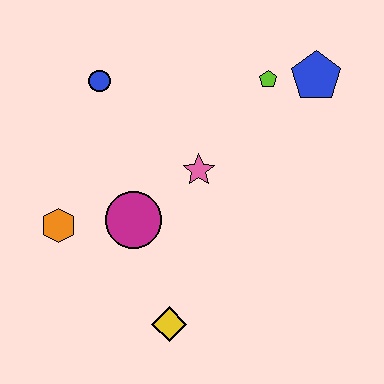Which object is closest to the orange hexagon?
The magenta circle is closest to the orange hexagon.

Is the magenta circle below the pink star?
Yes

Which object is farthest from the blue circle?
The yellow diamond is farthest from the blue circle.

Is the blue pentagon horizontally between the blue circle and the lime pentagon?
No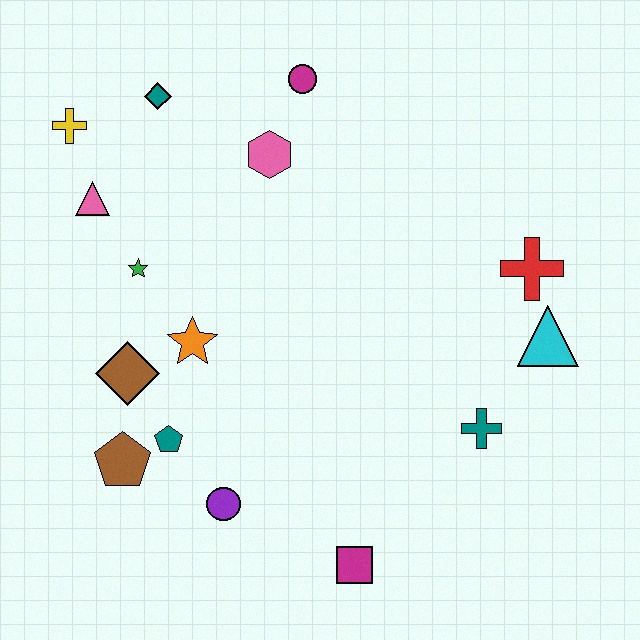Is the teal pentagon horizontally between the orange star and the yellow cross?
Yes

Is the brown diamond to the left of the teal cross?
Yes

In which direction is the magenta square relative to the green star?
The magenta square is below the green star.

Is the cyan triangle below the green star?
Yes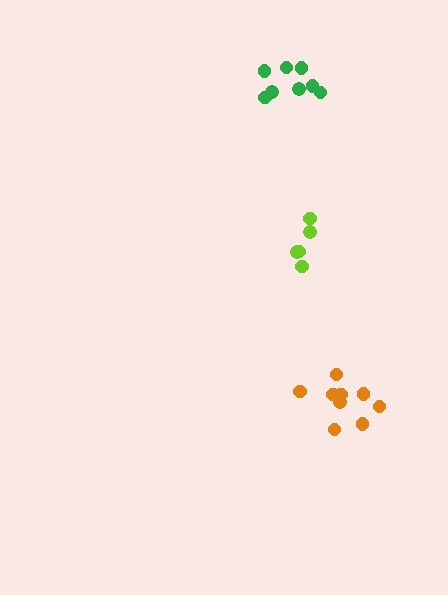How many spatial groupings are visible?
There are 3 spatial groupings.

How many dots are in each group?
Group 1: 8 dots, Group 2: 9 dots, Group 3: 5 dots (22 total).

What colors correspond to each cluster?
The clusters are colored: green, orange, lime.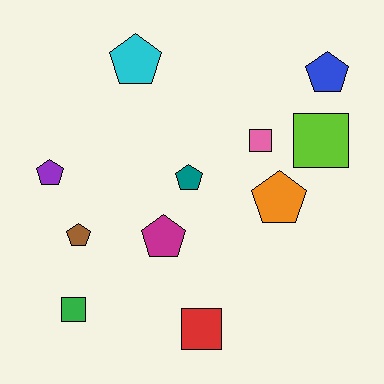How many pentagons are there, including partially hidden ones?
There are 7 pentagons.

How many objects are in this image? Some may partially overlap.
There are 11 objects.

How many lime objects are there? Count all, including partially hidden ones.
There is 1 lime object.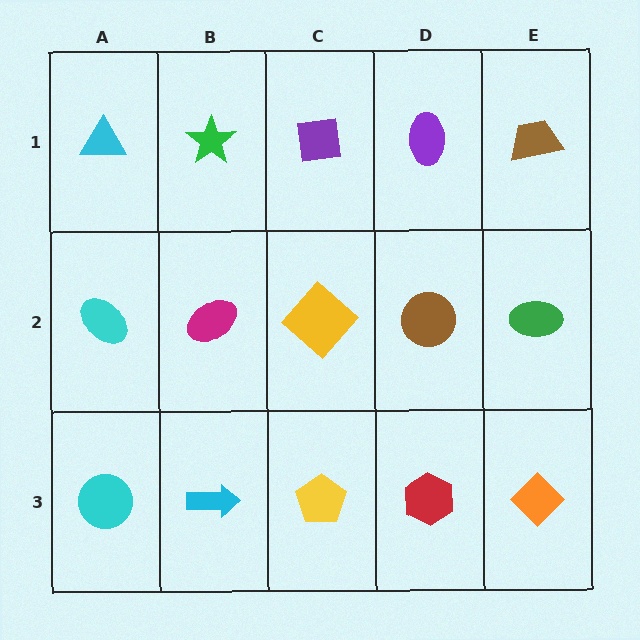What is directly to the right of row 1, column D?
A brown trapezoid.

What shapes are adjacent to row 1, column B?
A magenta ellipse (row 2, column B), a cyan triangle (row 1, column A), a purple square (row 1, column C).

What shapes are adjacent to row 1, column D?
A brown circle (row 2, column D), a purple square (row 1, column C), a brown trapezoid (row 1, column E).